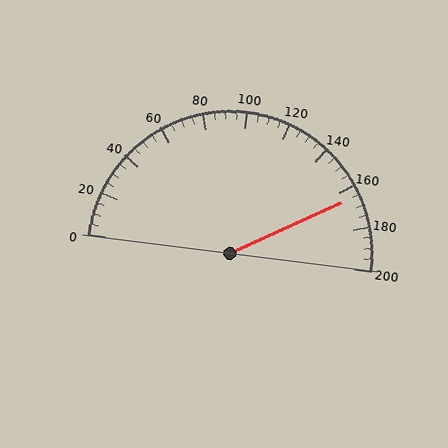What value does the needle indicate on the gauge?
The needle indicates approximately 165.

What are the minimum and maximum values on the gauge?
The gauge ranges from 0 to 200.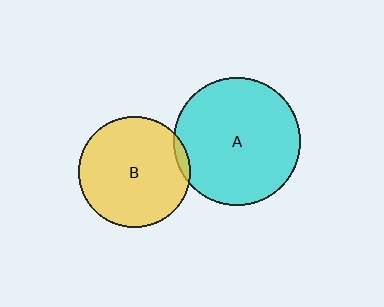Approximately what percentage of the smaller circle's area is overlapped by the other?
Approximately 5%.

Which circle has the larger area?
Circle A (cyan).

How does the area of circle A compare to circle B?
Approximately 1.3 times.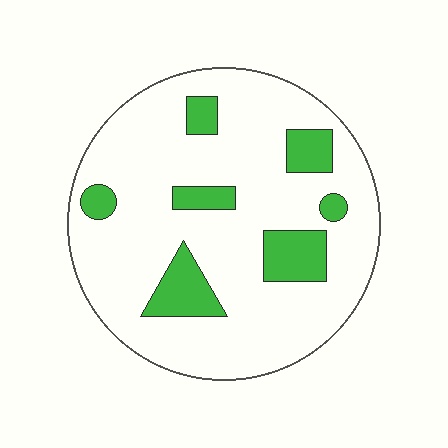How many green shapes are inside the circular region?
7.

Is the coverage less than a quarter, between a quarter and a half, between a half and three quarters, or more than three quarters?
Less than a quarter.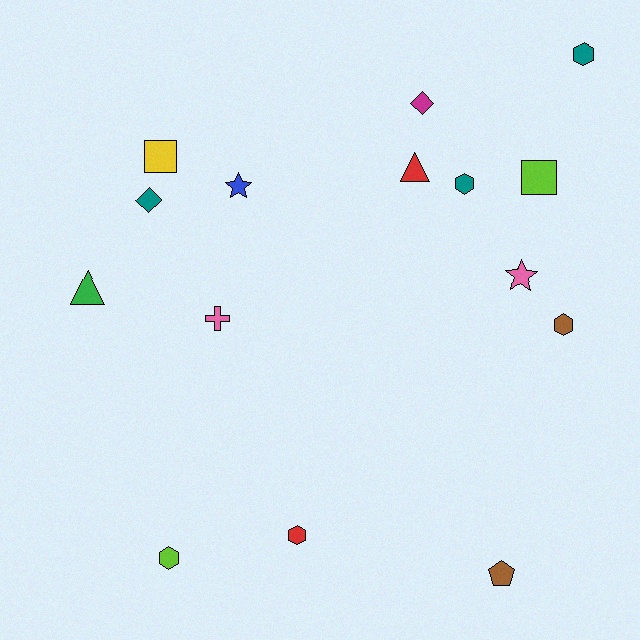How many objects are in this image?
There are 15 objects.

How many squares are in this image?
There are 2 squares.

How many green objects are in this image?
There is 1 green object.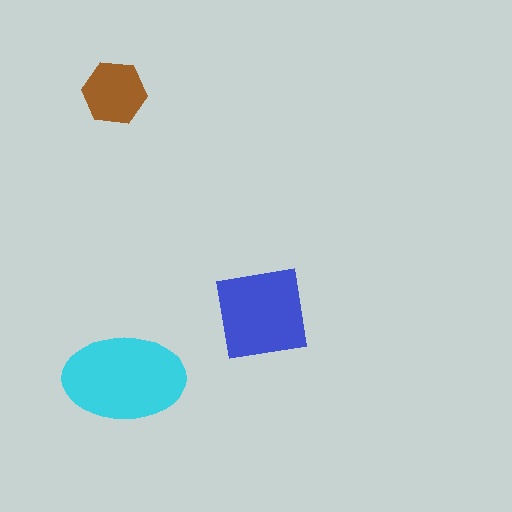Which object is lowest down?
The cyan ellipse is bottommost.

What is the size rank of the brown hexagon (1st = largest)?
3rd.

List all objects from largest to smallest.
The cyan ellipse, the blue square, the brown hexagon.